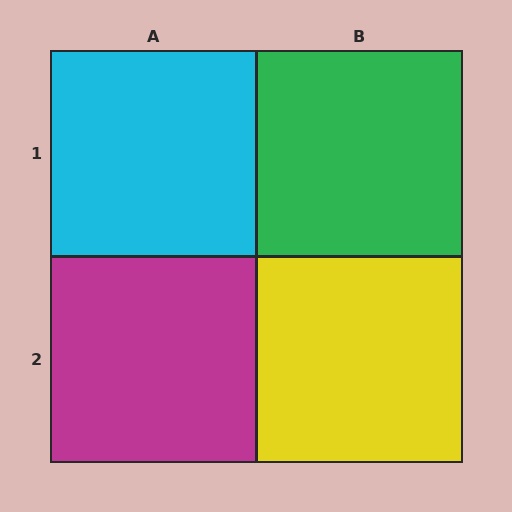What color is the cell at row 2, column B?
Yellow.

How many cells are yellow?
1 cell is yellow.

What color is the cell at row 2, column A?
Magenta.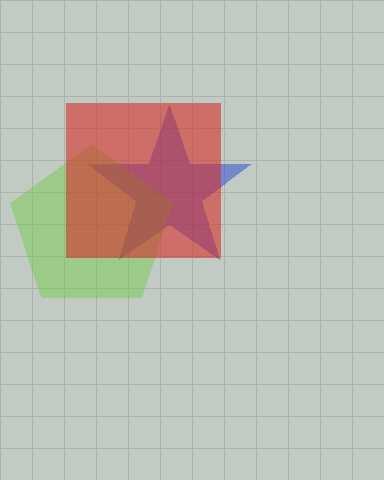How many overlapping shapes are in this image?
There are 3 overlapping shapes in the image.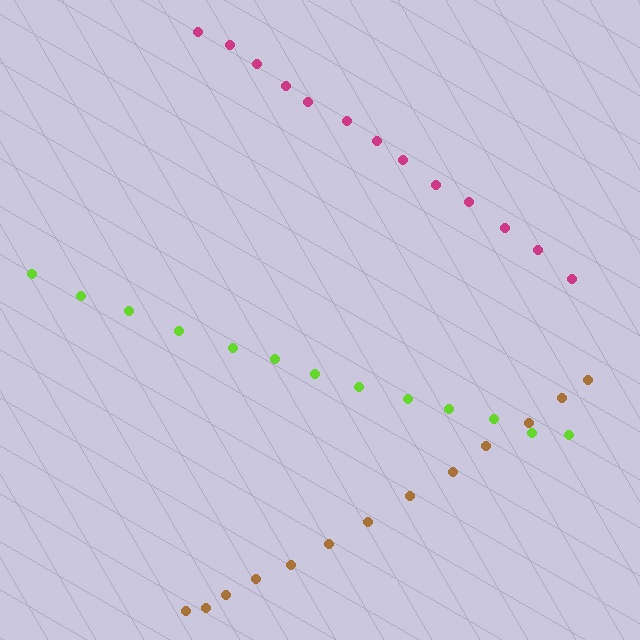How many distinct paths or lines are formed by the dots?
There are 3 distinct paths.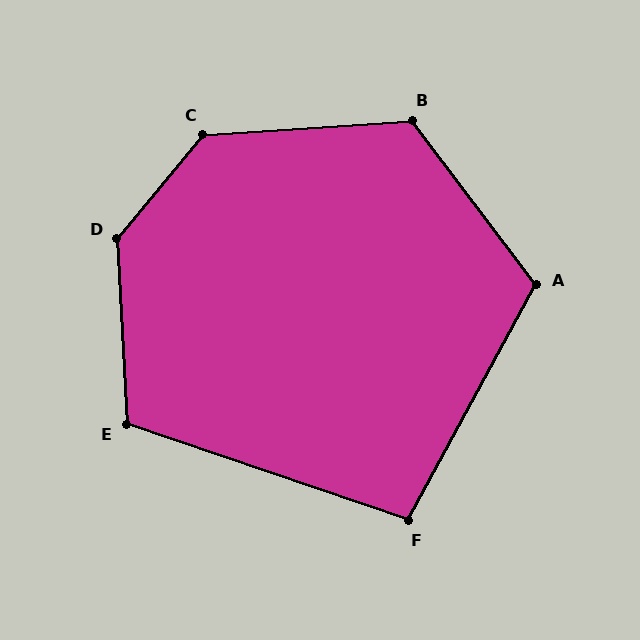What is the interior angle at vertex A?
Approximately 114 degrees (obtuse).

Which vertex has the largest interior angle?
D, at approximately 137 degrees.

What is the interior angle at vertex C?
Approximately 133 degrees (obtuse).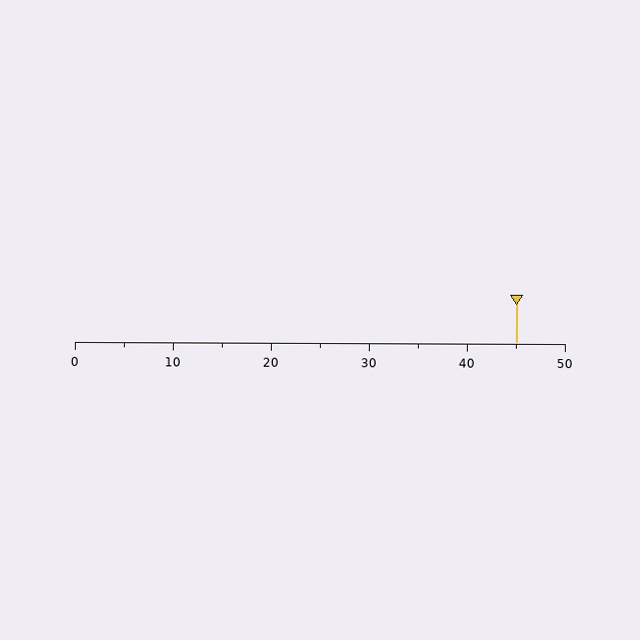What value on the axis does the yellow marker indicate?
The marker indicates approximately 45.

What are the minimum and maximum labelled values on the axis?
The axis runs from 0 to 50.